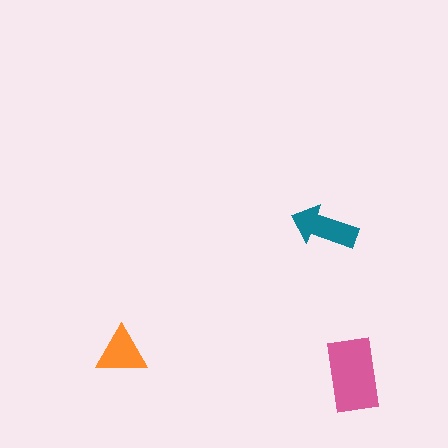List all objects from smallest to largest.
The orange triangle, the teal arrow, the pink rectangle.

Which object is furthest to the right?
The pink rectangle is rightmost.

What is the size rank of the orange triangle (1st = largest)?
3rd.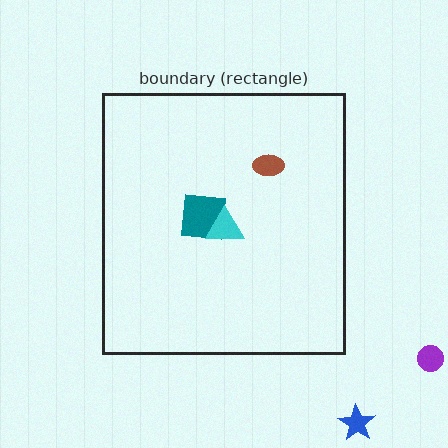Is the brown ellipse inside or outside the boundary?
Inside.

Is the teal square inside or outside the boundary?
Inside.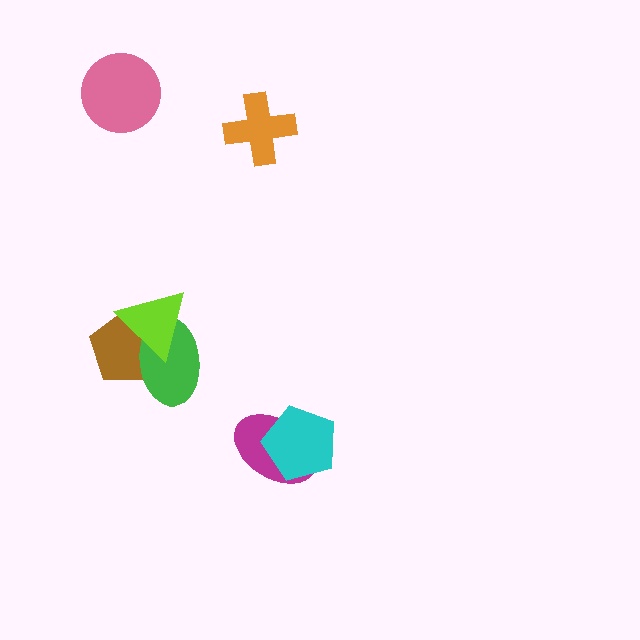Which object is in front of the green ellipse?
The lime triangle is in front of the green ellipse.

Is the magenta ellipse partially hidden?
Yes, it is partially covered by another shape.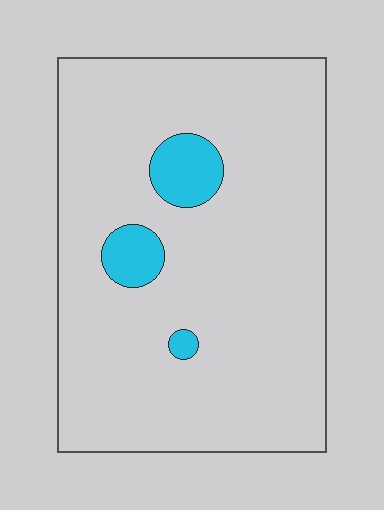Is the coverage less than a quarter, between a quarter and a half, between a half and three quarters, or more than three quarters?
Less than a quarter.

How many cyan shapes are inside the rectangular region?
3.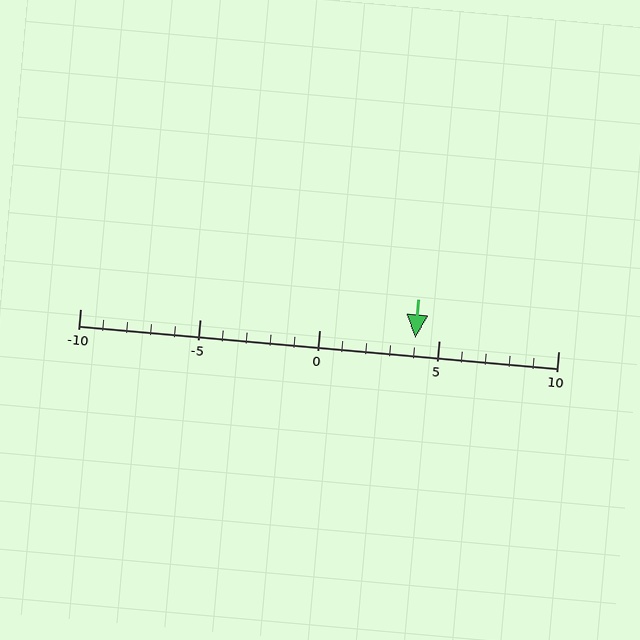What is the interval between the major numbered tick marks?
The major tick marks are spaced 5 units apart.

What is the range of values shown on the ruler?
The ruler shows values from -10 to 10.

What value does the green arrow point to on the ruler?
The green arrow points to approximately 4.